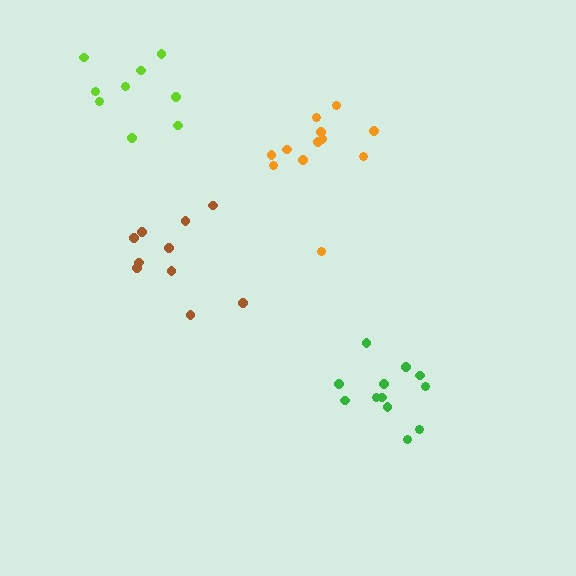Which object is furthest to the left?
The lime cluster is leftmost.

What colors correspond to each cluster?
The clusters are colored: lime, orange, green, brown.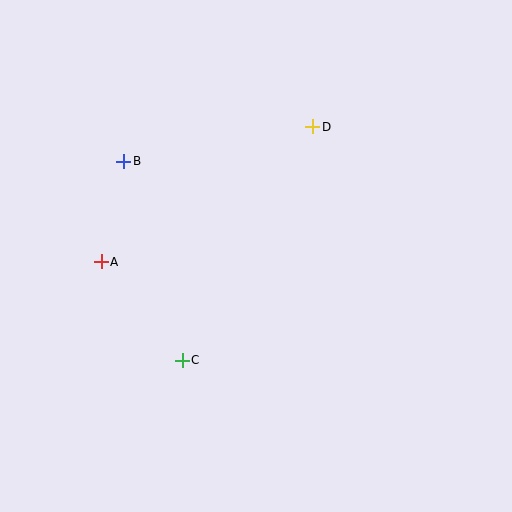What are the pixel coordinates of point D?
Point D is at (313, 127).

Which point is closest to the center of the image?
Point C at (182, 360) is closest to the center.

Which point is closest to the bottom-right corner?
Point C is closest to the bottom-right corner.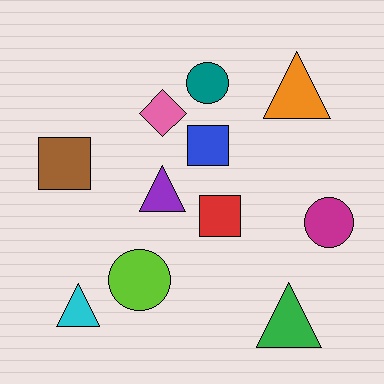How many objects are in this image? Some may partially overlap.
There are 11 objects.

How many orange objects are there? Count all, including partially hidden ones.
There is 1 orange object.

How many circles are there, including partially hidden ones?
There are 3 circles.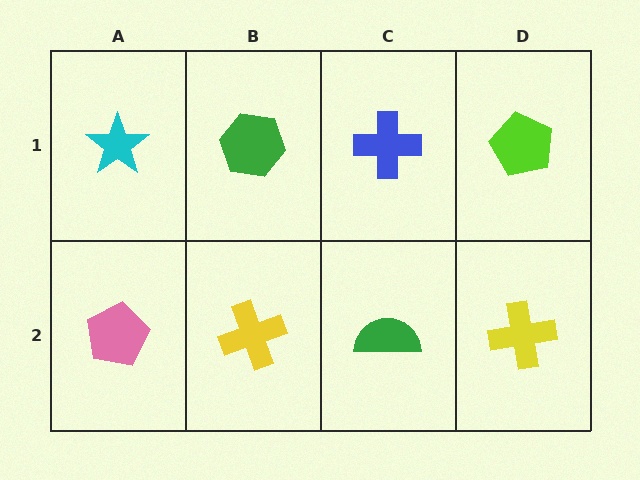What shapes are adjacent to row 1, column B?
A yellow cross (row 2, column B), a cyan star (row 1, column A), a blue cross (row 1, column C).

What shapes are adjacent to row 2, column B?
A green hexagon (row 1, column B), a pink pentagon (row 2, column A), a green semicircle (row 2, column C).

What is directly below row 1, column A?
A pink pentagon.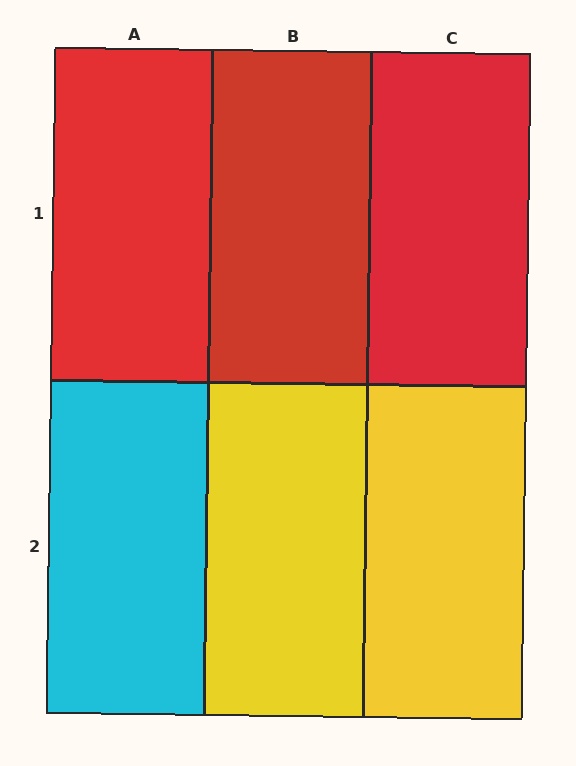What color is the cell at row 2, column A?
Cyan.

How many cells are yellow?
2 cells are yellow.